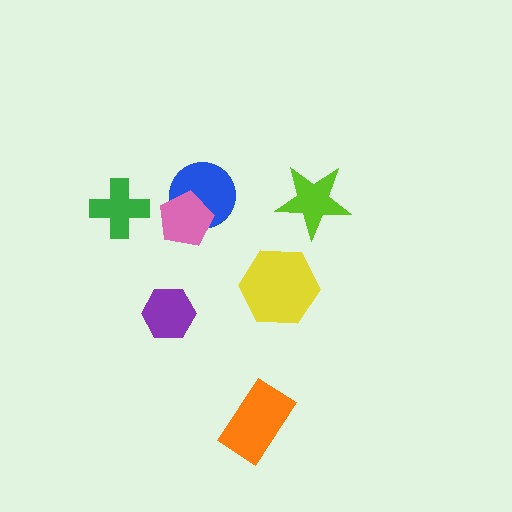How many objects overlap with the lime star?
0 objects overlap with the lime star.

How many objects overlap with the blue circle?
1 object overlaps with the blue circle.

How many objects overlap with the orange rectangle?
0 objects overlap with the orange rectangle.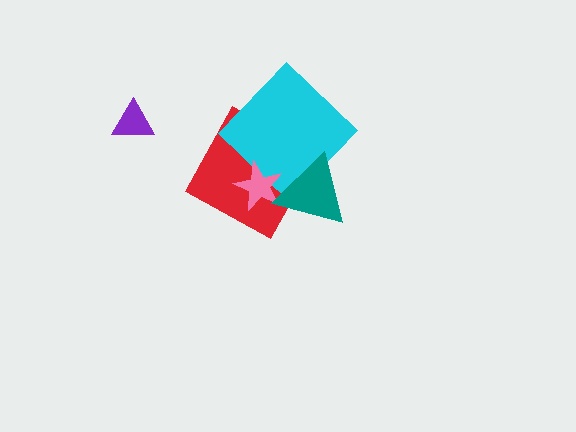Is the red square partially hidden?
Yes, it is partially covered by another shape.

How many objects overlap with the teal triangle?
3 objects overlap with the teal triangle.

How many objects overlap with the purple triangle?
0 objects overlap with the purple triangle.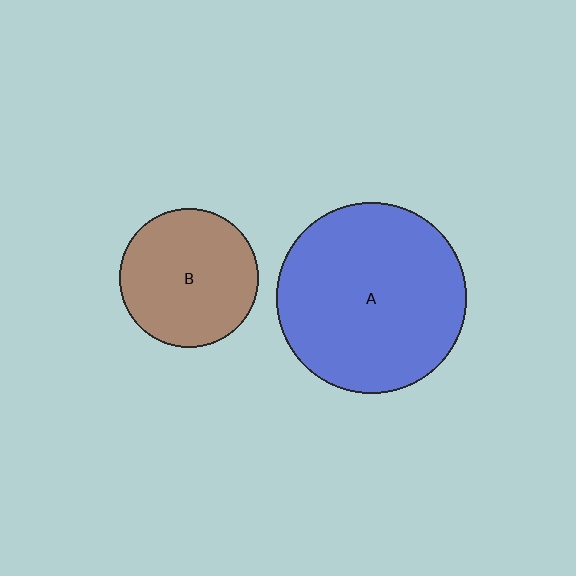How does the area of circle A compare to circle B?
Approximately 1.9 times.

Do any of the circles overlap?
No, none of the circles overlap.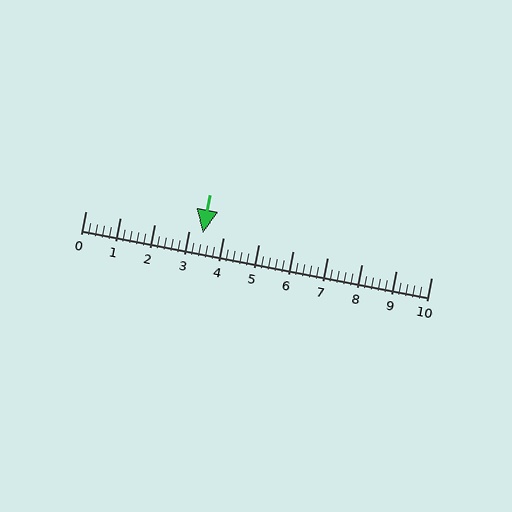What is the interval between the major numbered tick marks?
The major tick marks are spaced 1 units apart.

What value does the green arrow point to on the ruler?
The green arrow points to approximately 3.4.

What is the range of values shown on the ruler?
The ruler shows values from 0 to 10.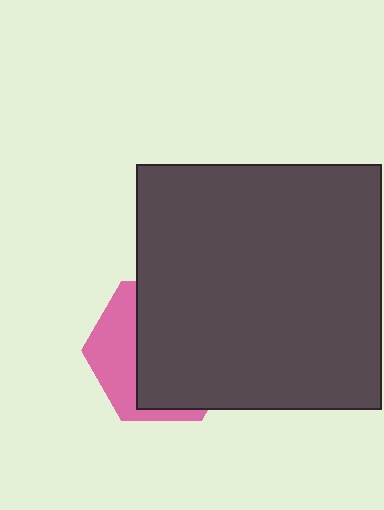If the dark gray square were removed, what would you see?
You would see the complete pink hexagon.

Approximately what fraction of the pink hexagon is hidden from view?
Roughly 67% of the pink hexagon is hidden behind the dark gray square.